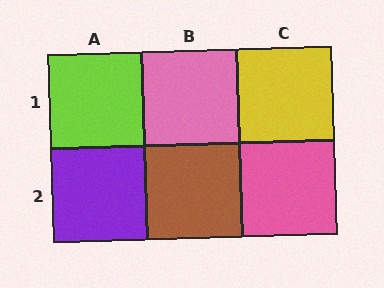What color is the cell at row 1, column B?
Pink.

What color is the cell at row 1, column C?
Yellow.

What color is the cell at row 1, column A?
Lime.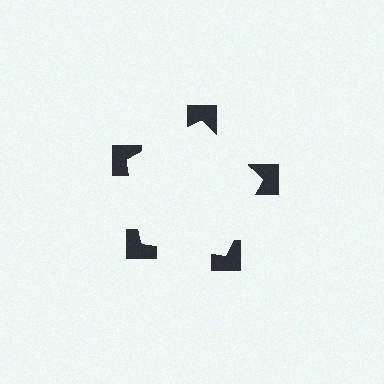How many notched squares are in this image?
There are 5 — one at each vertex of the illusory pentagon.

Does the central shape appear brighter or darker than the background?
It typically appears slightly brighter than the background, even though no actual brightness change is drawn.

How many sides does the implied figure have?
5 sides.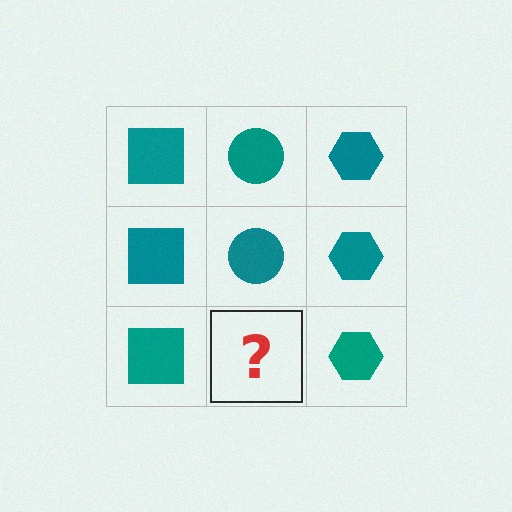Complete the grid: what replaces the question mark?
The question mark should be replaced with a teal circle.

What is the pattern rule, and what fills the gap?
The rule is that each column has a consistent shape. The gap should be filled with a teal circle.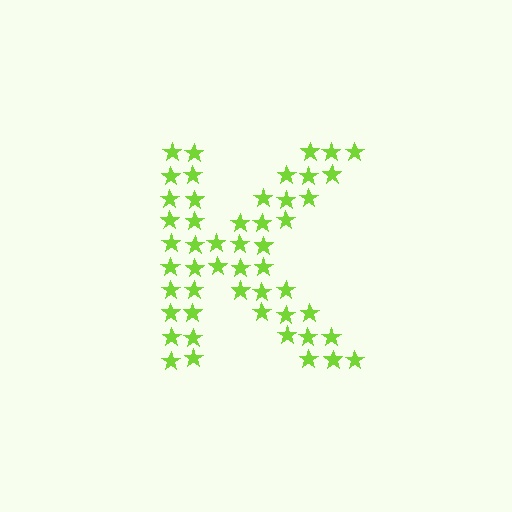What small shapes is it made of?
It is made of small stars.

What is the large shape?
The large shape is the letter K.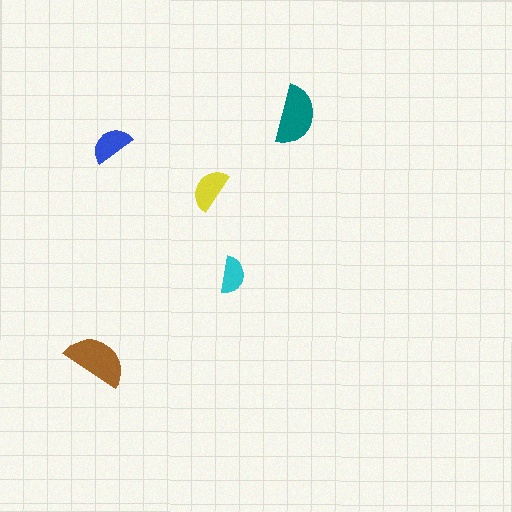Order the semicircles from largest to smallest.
the brown one, the teal one, the yellow one, the blue one, the cyan one.